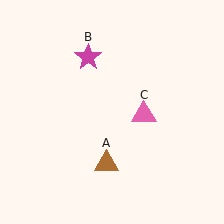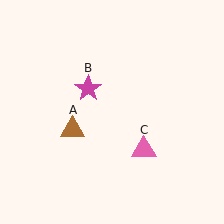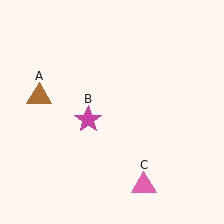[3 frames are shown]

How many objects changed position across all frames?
3 objects changed position: brown triangle (object A), magenta star (object B), pink triangle (object C).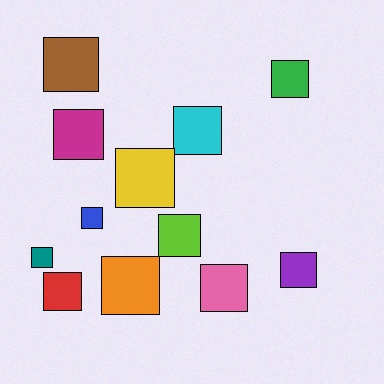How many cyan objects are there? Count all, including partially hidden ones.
There is 1 cyan object.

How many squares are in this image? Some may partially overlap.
There are 12 squares.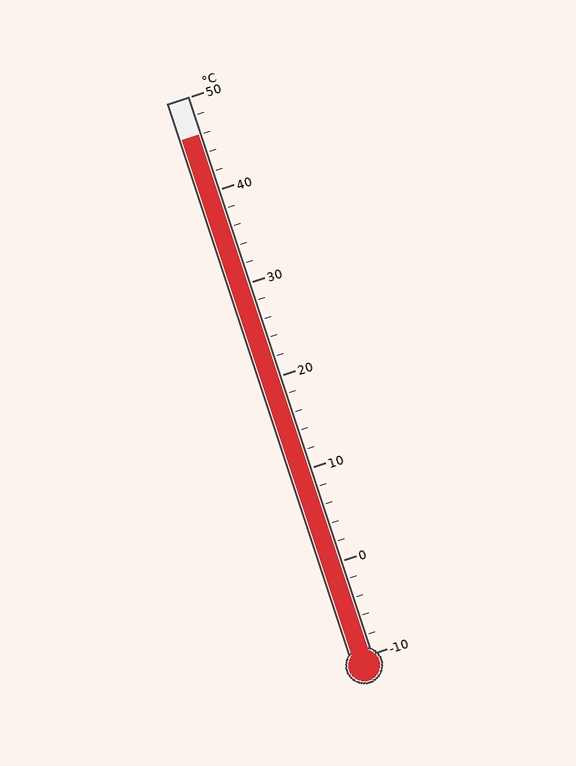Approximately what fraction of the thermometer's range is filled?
The thermometer is filled to approximately 95% of its range.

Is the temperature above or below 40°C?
The temperature is above 40°C.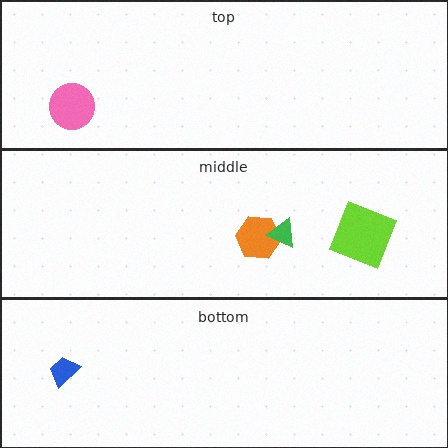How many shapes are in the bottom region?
1.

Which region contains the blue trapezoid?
The bottom region.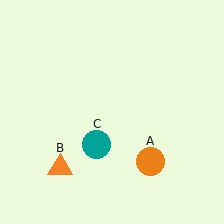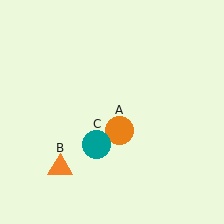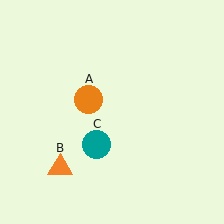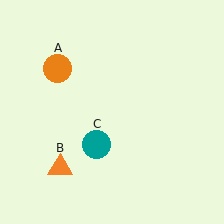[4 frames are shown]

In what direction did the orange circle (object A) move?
The orange circle (object A) moved up and to the left.